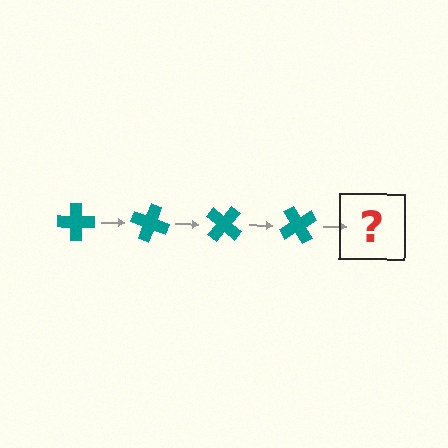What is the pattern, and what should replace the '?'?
The pattern is that the cross rotates 20 degrees each step. The '?' should be a teal cross rotated 80 degrees.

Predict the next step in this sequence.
The next step is a teal cross rotated 80 degrees.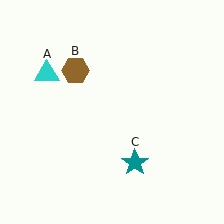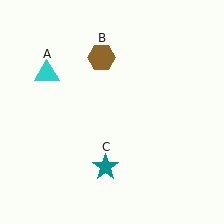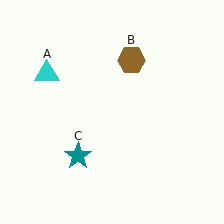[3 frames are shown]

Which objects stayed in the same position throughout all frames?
Cyan triangle (object A) remained stationary.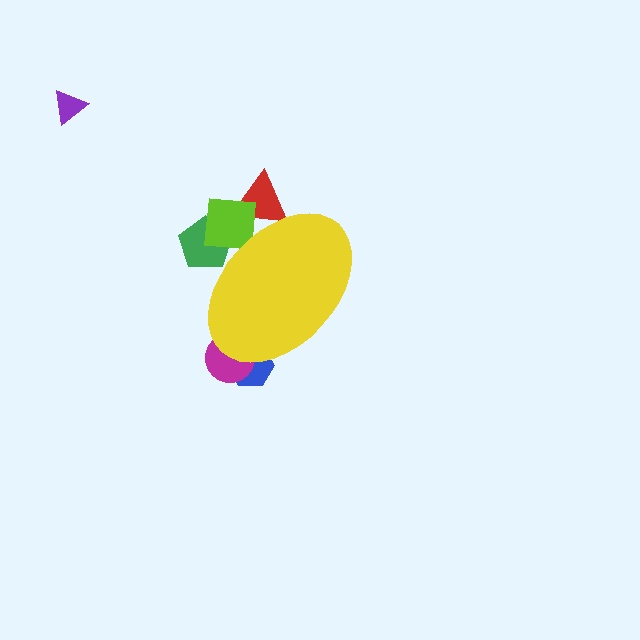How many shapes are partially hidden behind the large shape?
5 shapes are partially hidden.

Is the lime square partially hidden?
Yes, the lime square is partially hidden behind the yellow ellipse.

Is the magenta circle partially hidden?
Yes, the magenta circle is partially hidden behind the yellow ellipse.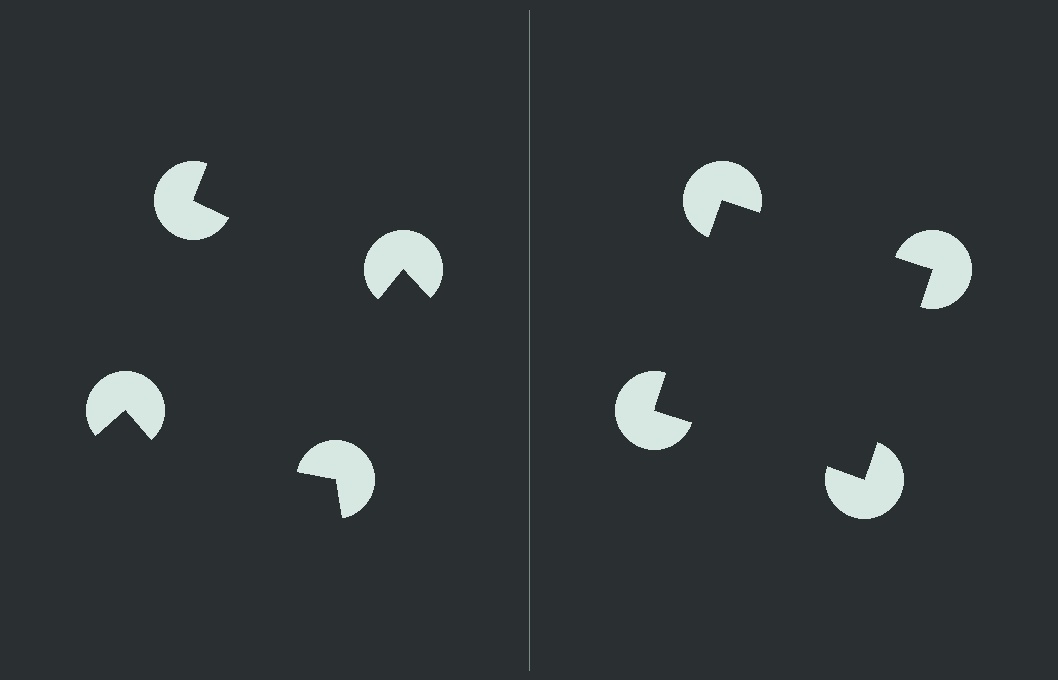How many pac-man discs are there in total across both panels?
8 — 4 on each side.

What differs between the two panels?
The pac-man discs are positioned identically on both sides; only the wedge orientations differ. On the right they align to a square; on the left they are misaligned.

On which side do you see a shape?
An illusory square appears on the right side. On the left side the wedge cuts are rotated, so no coherent shape forms.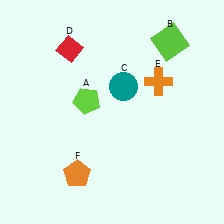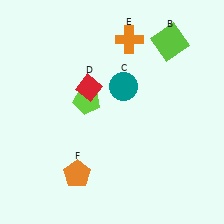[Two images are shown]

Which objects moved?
The objects that moved are: the red diamond (D), the orange cross (E).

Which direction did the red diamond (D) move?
The red diamond (D) moved down.